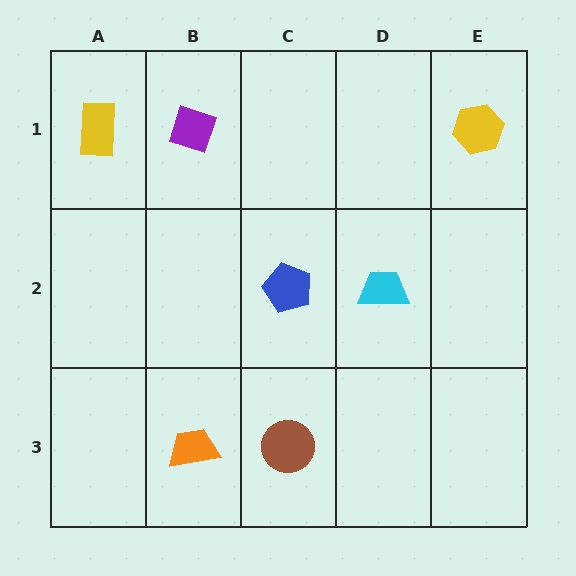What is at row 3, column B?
An orange trapezoid.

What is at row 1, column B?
A purple diamond.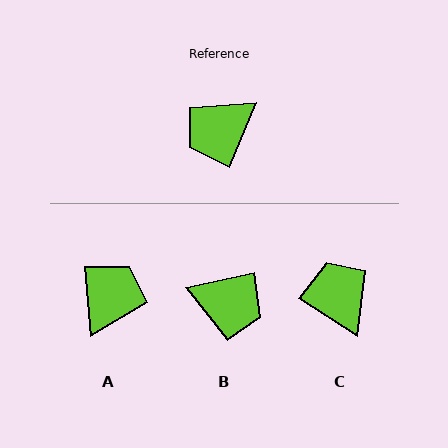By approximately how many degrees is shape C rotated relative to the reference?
Approximately 101 degrees clockwise.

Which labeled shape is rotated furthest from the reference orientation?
A, about 153 degrees away.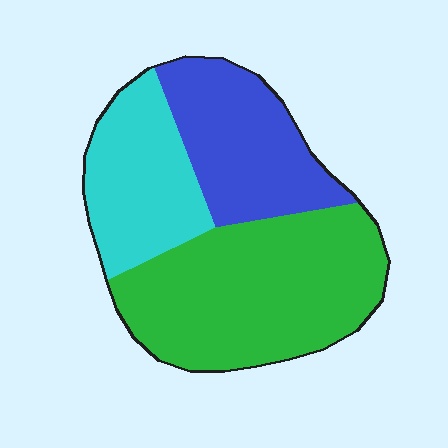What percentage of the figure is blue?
Blue covers 27% of the figure.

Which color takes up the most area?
Green, at roughly 50%.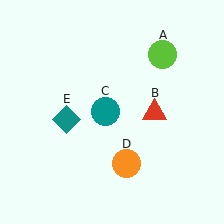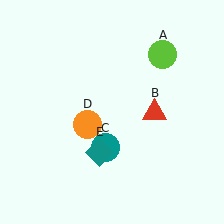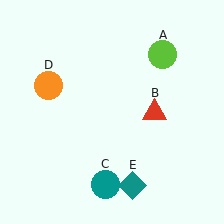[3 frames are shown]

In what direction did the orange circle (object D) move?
The orange circle (object D) moved up and to the left.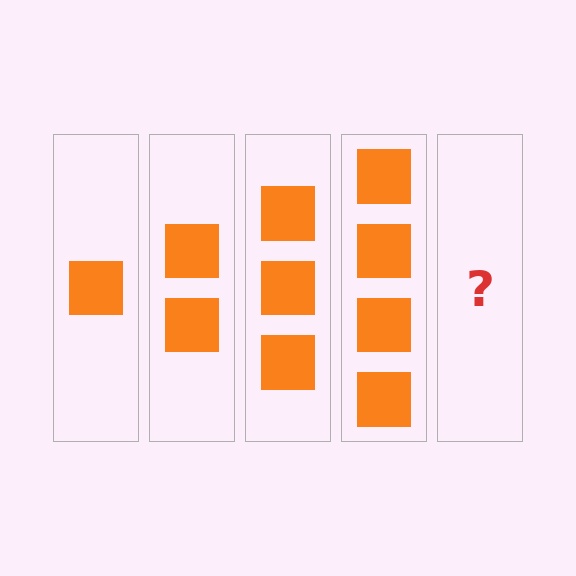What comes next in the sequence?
The next element should be 5 squares.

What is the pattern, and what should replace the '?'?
The pattern is that each step adds one more square. The '?' should be 5 squares.